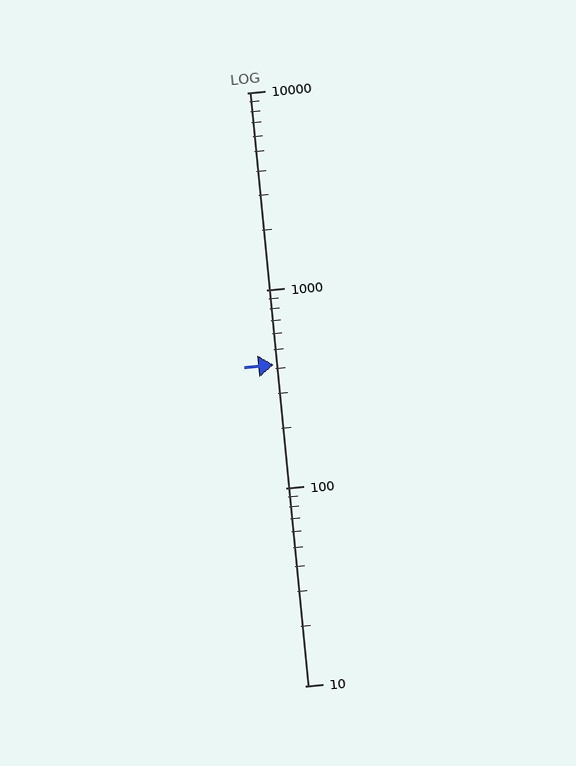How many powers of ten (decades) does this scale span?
The scale spans 3 decades, from 10 to 10000.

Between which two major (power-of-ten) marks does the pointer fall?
The pointer is between 100 and 1000.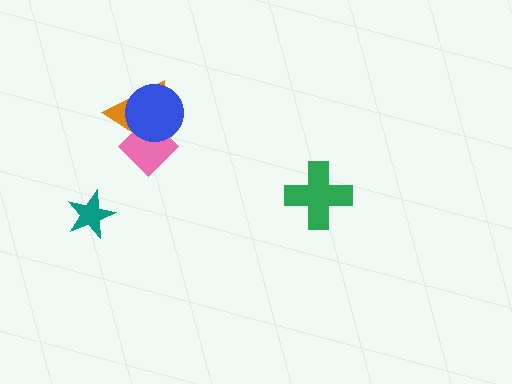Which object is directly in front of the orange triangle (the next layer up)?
The pink diamond is directly in front of the orange triangle.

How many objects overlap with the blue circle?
2 objects overlap with the blue circle.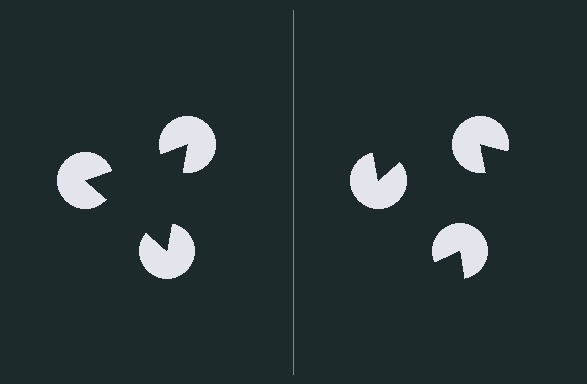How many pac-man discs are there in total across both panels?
6 — 3 on each side.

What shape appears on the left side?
An illusory triangle.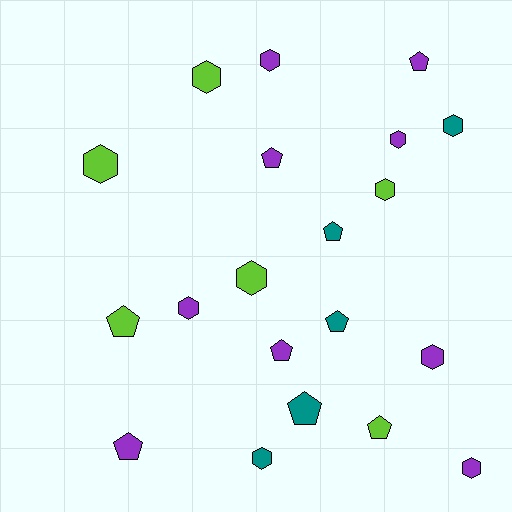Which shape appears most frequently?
Hexagon, with 11 objects.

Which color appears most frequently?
Purple, with 9 objects.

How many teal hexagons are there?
There are 2 teal hexagons.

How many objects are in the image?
There are 20 objects.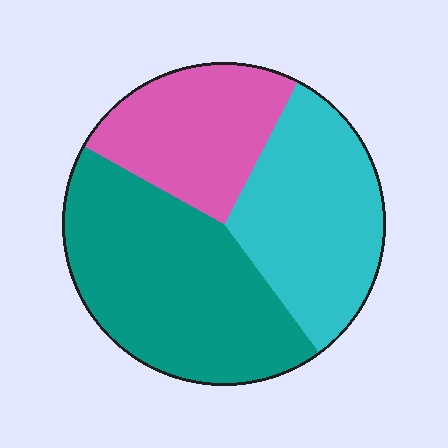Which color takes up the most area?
Teal, at roughly 45%.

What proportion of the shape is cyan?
Cyan covers roughly 30% of the shape.